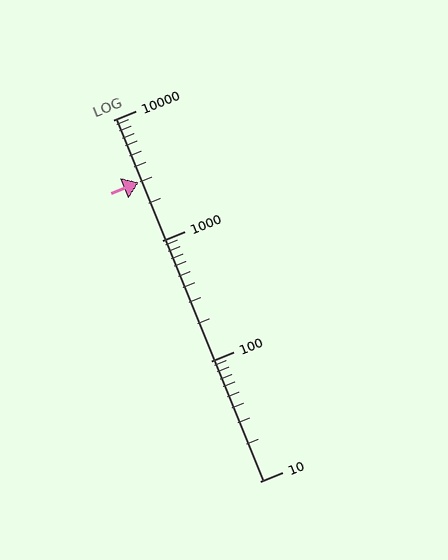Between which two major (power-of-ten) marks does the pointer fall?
The pointer is between 1000 and 10000.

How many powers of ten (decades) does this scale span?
The scale spans 3 decades, from 10 to 10000.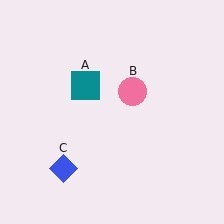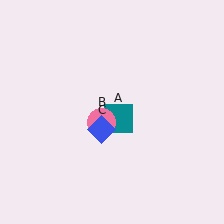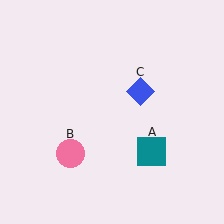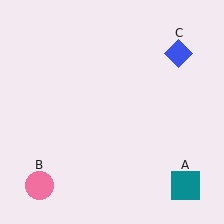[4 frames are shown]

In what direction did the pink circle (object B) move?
The pink circle (object B) moved down and to the left.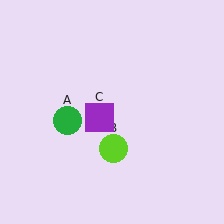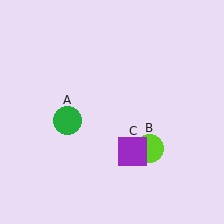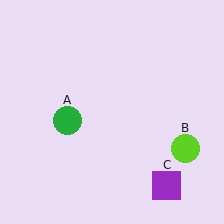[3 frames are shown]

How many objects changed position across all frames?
2 objects changed position: lime circle (object B), purple square (object C).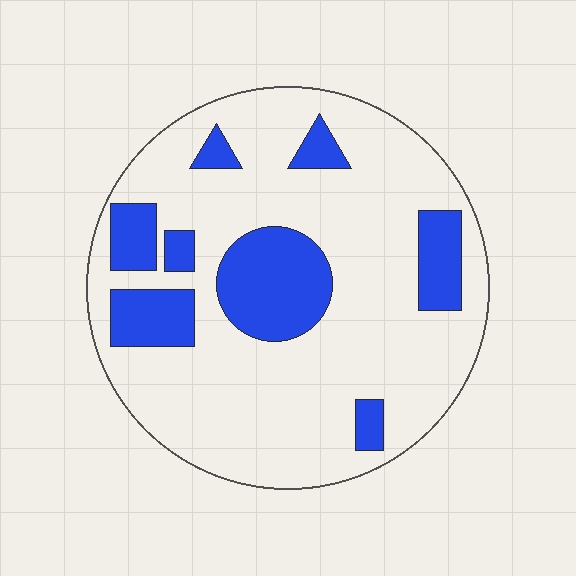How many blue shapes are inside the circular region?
8.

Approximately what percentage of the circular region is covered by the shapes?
Approximately 25%.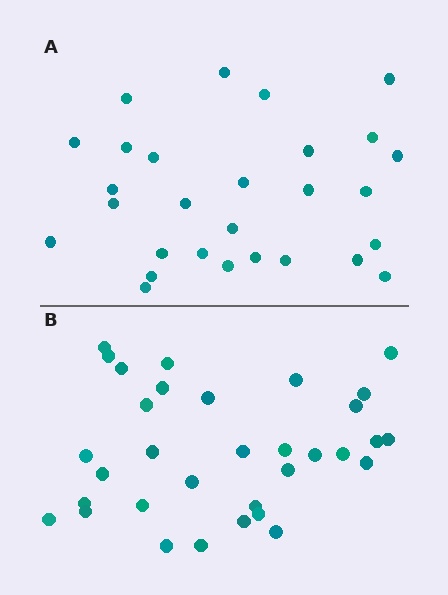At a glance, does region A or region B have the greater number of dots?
Region B (the bottom region) has more dots.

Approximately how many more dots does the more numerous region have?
Region B has about 5 more dots than region A.